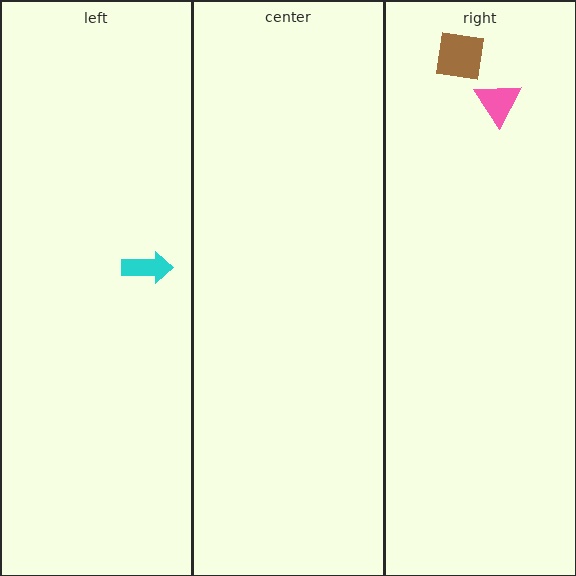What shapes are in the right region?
The pink triangle, the brown square.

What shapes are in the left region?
The cyan arrow.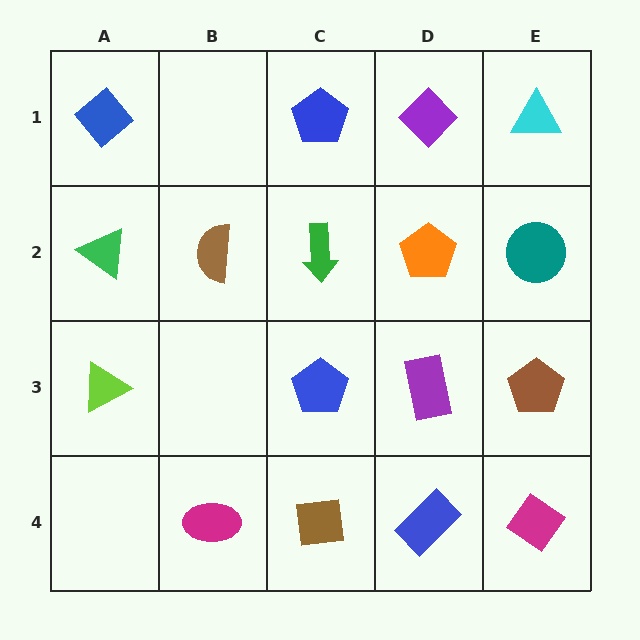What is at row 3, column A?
A lime triangle.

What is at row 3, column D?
A purple rectangle.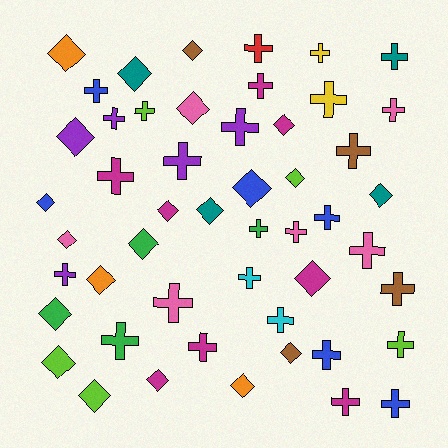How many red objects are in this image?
There is 1 red object.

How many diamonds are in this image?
There are 22 diamonds.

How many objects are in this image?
There are 50 objects.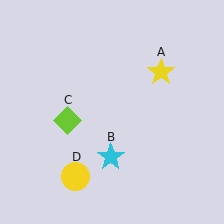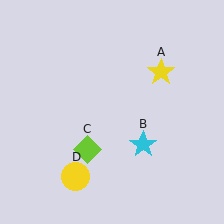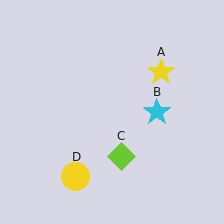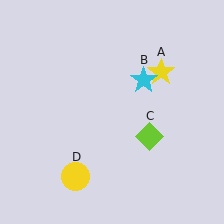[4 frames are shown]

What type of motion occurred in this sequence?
The cyan star (object B), lime diamond (object C) rotated counterclockwise around the center of the scene.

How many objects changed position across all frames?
2 objects changed position: cyan star (object B), lime diamond (object C).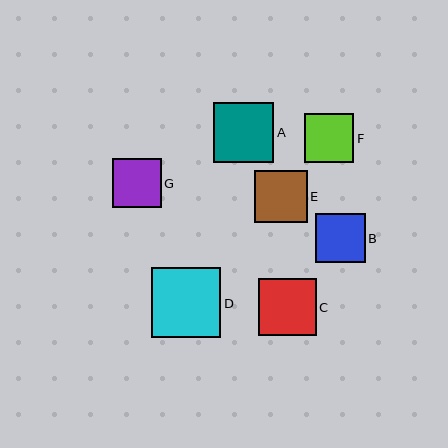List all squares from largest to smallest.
From largest to smallest: D, A, C, E, B, F, G.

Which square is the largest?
Square D is the largest with a size of approximately 69 pixels.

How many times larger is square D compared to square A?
Square D is approximately 1.2 times the size of square A.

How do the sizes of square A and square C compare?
Square A and square C are approximately the same size.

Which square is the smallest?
Square G is the smallest with a size of approximately 49 pixels.